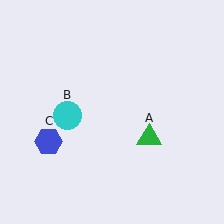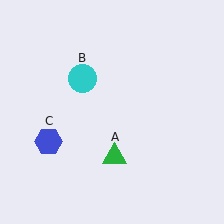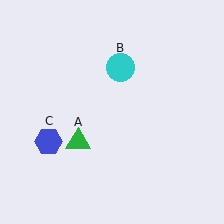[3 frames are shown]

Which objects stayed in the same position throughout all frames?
Blue hexagon (object C) remained stationary.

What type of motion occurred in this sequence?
The green triangle (object A), cyan circle (object B) rotated clockwise around the center of the scene.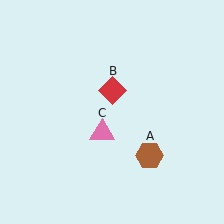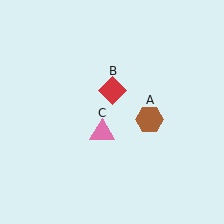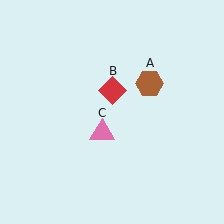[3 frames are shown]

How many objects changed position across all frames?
1 object changed position: brown hexagon (object A).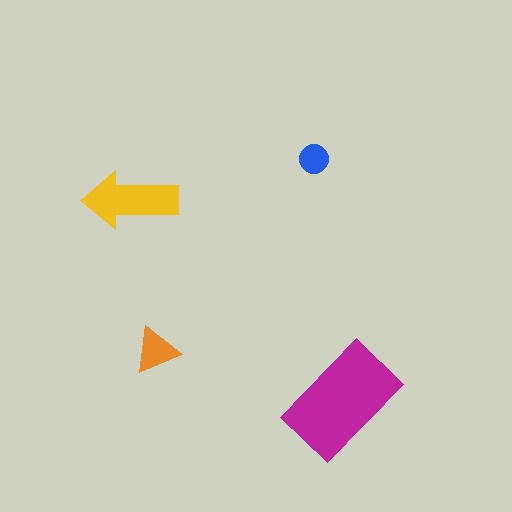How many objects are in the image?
There are 4 objects in the image.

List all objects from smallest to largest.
The blue circle, the orange triangle, the yellow arrow, the magenta rectangle.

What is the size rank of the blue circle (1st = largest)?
4th.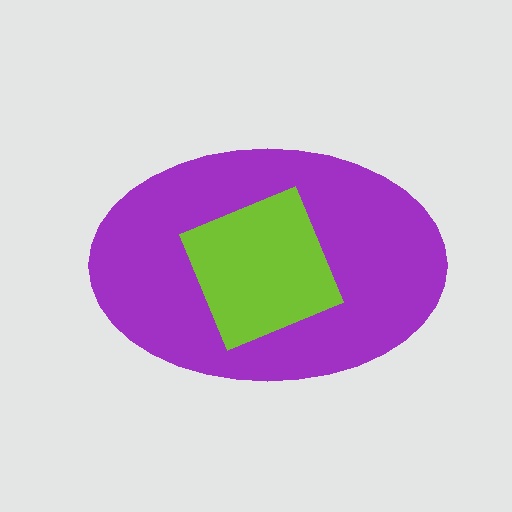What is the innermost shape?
The lime diamond.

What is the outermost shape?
The purple ellipse.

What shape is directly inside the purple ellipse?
The lime diamond.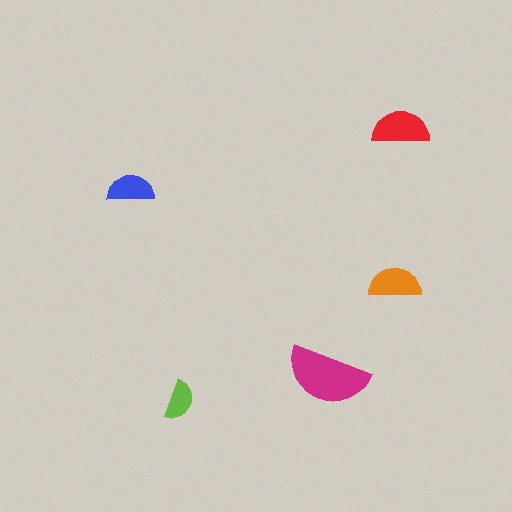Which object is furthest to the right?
The red semicircle is rightmost.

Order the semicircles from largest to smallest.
the magenta one, the red one, the orange one, the blue one, the lime one.